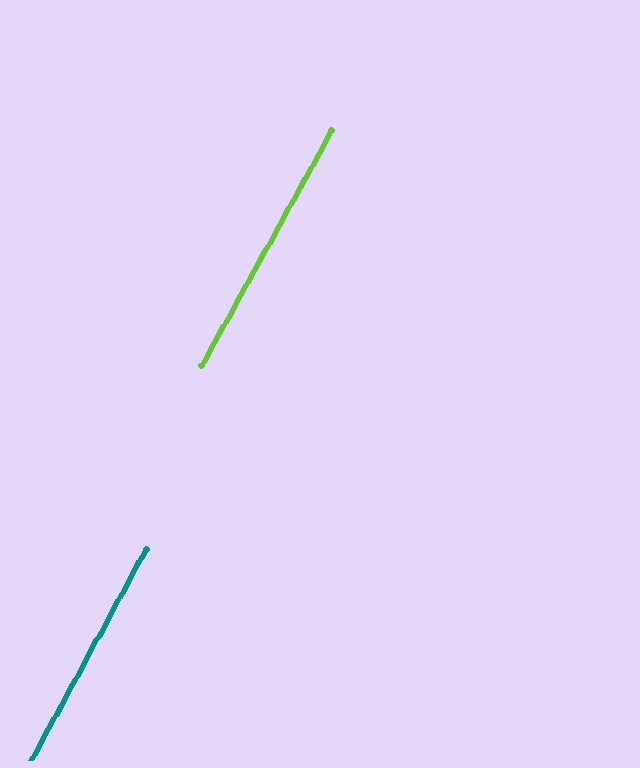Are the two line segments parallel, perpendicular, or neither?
Parallel — their directions differ by only 0.5°.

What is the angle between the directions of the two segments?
Approximately 0 degrees.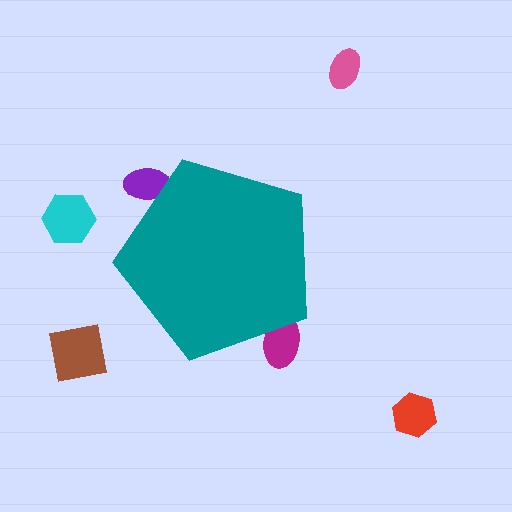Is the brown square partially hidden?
No, the brown square is fully visible.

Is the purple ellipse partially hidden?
Yes, the purple ellipse is partially hidden behind the teal pentagon.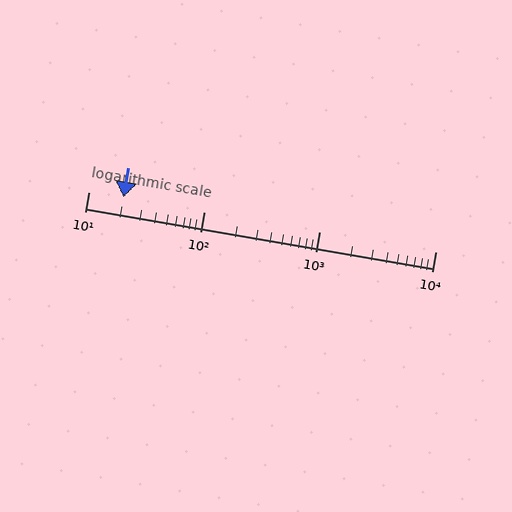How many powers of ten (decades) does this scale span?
The scale spans 3 decades, from 10 to 10000.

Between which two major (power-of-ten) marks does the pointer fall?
The pointer is between 10 and 100.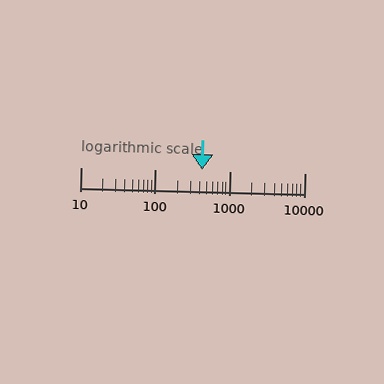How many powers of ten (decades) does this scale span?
The scale spans 3 decades, from 10 to 10000.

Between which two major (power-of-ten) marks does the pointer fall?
The pointer is between 100 and 1000.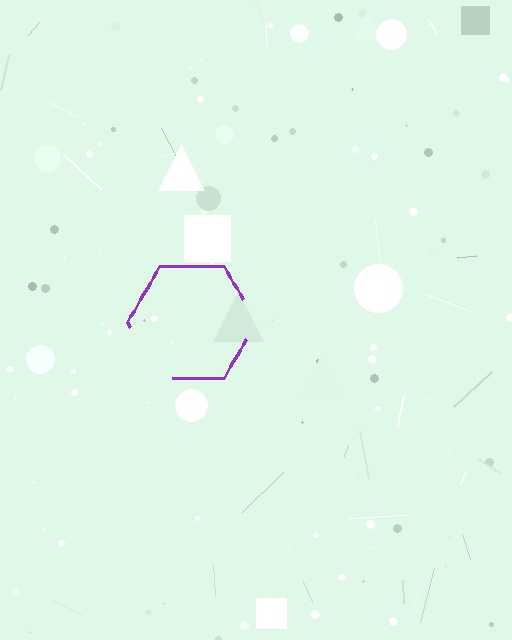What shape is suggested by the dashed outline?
The dashed outline suggests a hexagon.